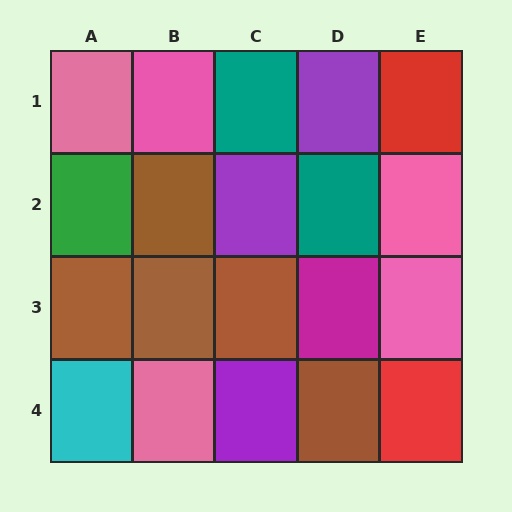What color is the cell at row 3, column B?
Brown.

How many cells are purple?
3 cells are purple.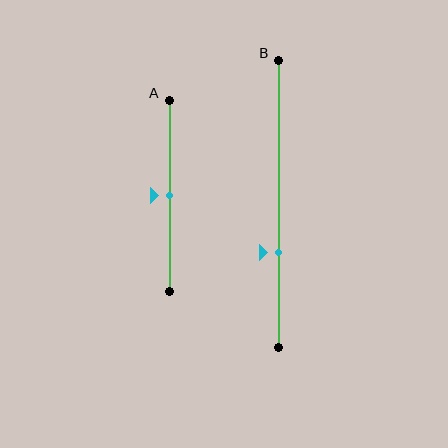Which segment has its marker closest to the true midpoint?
Segment A has its marker closest to the true midpoint.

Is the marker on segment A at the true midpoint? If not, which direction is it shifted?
Yes, the marker on segment A is at the true midpoint.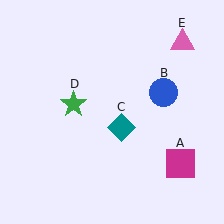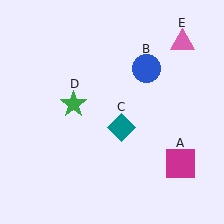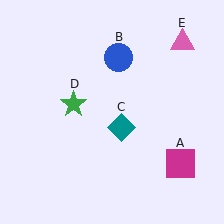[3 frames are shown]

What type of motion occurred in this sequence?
The blue circle (object B) rotated counterclockwise around the center of the scene.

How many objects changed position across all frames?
1 object changed position: blue circle (object B).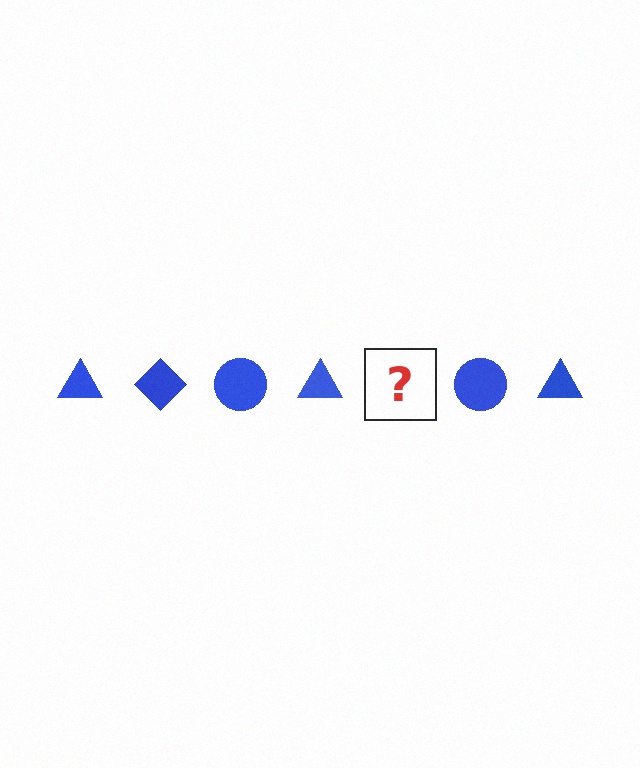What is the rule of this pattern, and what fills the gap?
The rule is that the pattern cycles through triangle, diamond, circle shapes in blue. The gap should be filled with a blue diamond.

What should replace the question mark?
The question mark should be replaced with a blue diamond.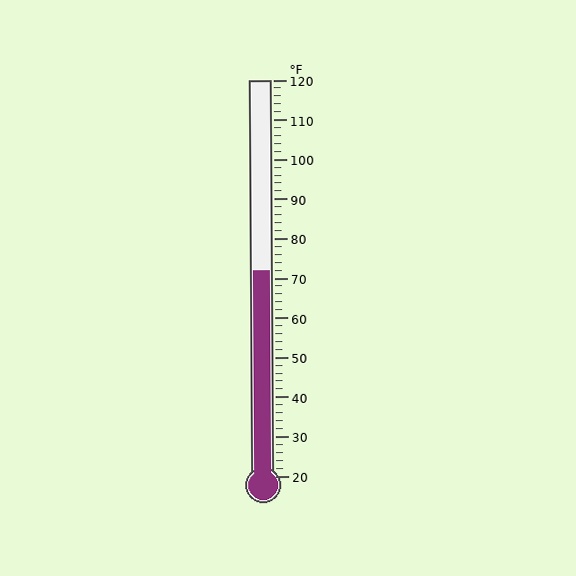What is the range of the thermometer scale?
The thermometer scale ranges from 20°F to 120°F.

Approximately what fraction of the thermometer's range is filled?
The thermometer is filled to approximately 50% of its range.